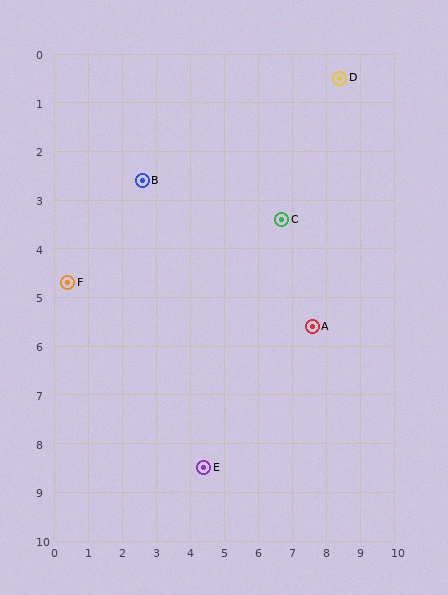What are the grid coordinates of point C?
Point C is at approximately (6.7, 3.4).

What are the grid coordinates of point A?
Point A is at approximately (7.6, 5.6).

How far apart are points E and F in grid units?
Points E and F are about 5.5 grid units apart.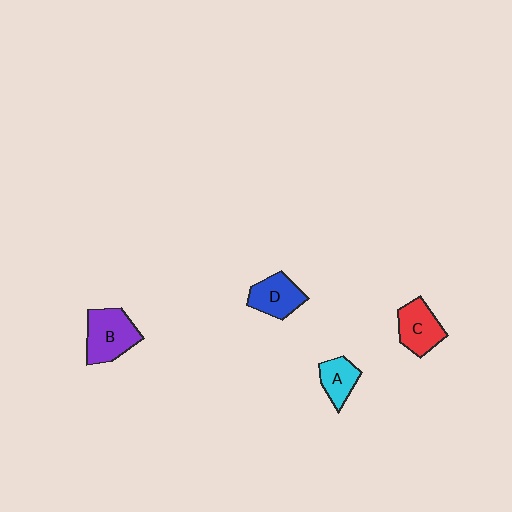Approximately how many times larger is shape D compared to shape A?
Approximately 1.3 times.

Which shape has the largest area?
Shape B (purple).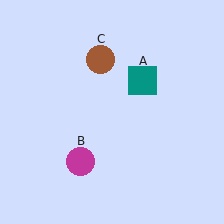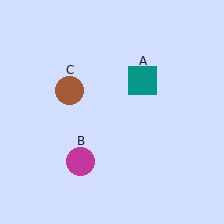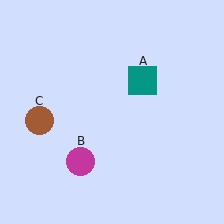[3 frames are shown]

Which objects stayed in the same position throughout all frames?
Teal square (object A) and magenta circle (object B) remained stationary.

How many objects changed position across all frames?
1 object changed position: brown circle (object C).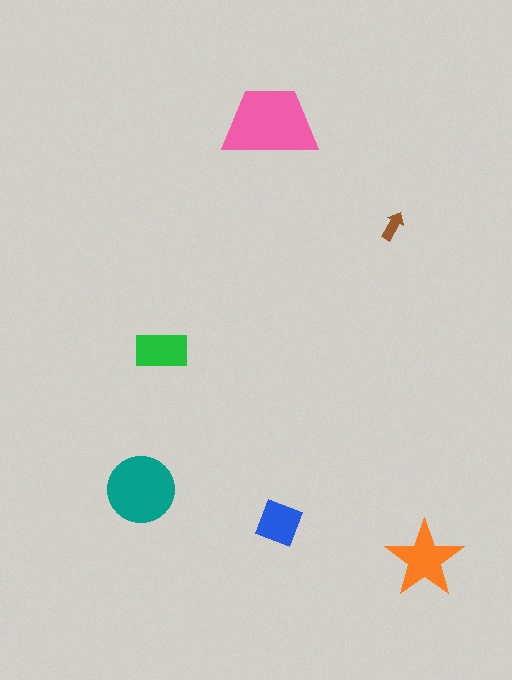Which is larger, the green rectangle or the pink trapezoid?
The pink trapezoid.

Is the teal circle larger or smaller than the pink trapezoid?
Smaller.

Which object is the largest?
The pink trapezoid.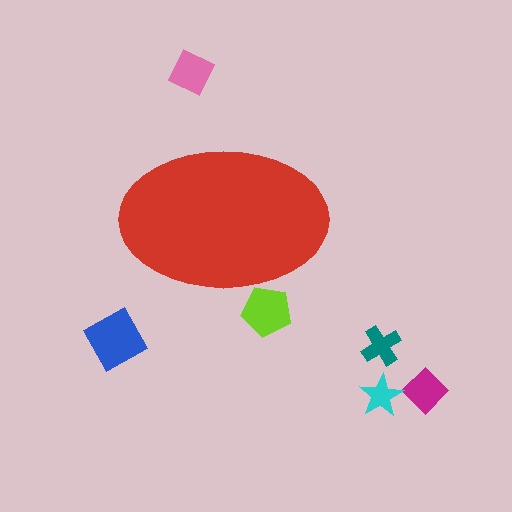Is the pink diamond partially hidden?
No, the pink diamond is fully visible.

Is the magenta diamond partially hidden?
No, the magenta diamond is fully visible.